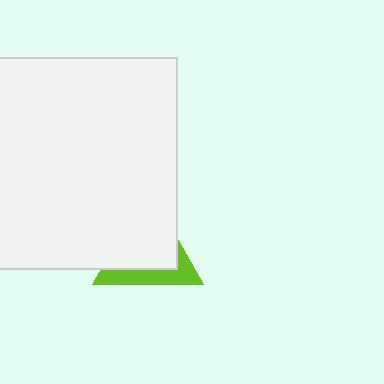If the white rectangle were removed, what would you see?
You would see the complete lime triangle.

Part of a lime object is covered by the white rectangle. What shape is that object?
It is a triangle.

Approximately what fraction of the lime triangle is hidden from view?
Roughly 65% of the lime triangle is hidden behind the white rectangle.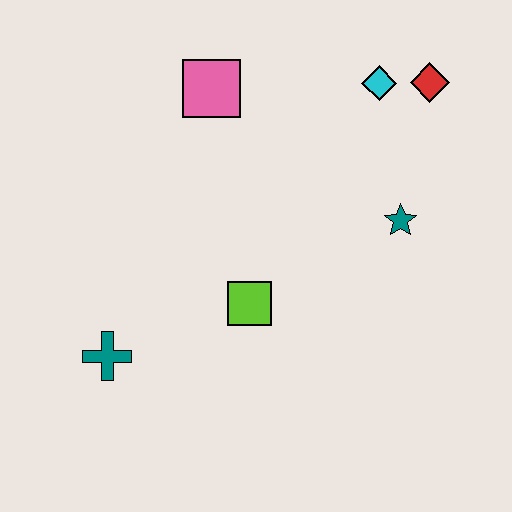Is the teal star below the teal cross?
No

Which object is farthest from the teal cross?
The red diamond is farthest from the teal cross.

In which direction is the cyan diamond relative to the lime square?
The cyan diamond is above the lime square.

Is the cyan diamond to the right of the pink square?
Yes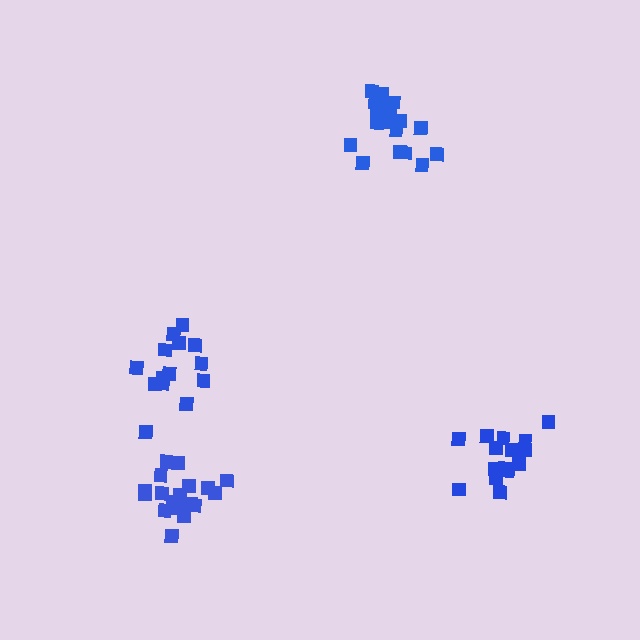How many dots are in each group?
Group 1: 20 dots, Group 2: 14 dots, Group 3: 16 dots, Group 4: 18 dots (68 total).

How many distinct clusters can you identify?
There are 4 distinct clusters.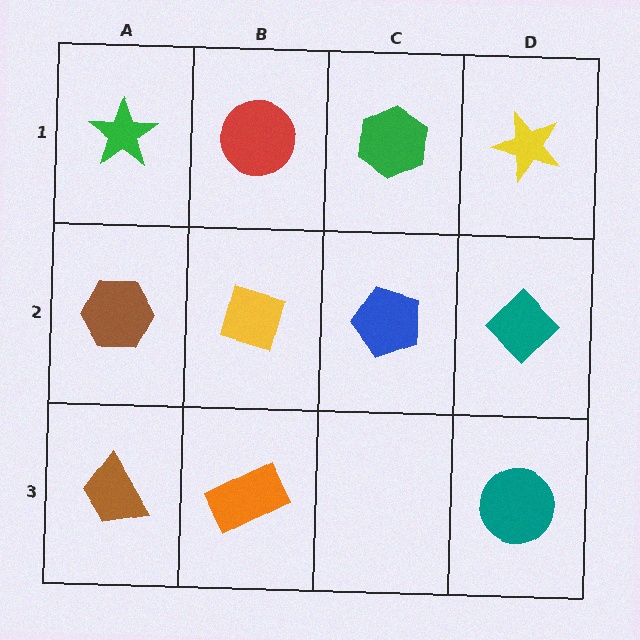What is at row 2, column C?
A blue pentagon.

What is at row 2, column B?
A yellow diamond.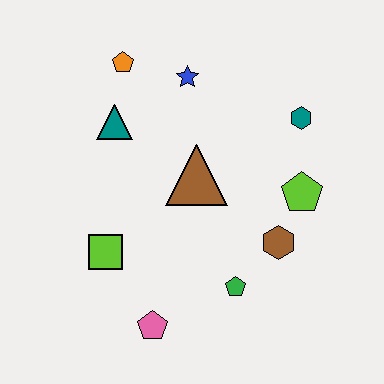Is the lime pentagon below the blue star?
Yes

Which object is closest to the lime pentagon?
The brown hexagon is closest to the lime pentagon.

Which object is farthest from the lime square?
The teal hexagon is farthest from the lime square.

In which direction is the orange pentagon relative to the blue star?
The orange pentagon is to the left of the blue star.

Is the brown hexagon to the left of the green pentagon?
No